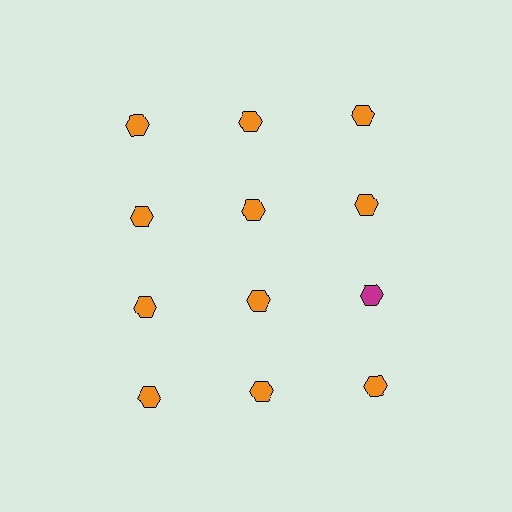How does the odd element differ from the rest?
It has a different color: magenta instead of orange.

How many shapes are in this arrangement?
There are 12 shapes arranged in a grid pattern.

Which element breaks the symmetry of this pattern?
The magenta hexagon in the third row, center column breaks the symmetry. All other shapes are orange hexagons.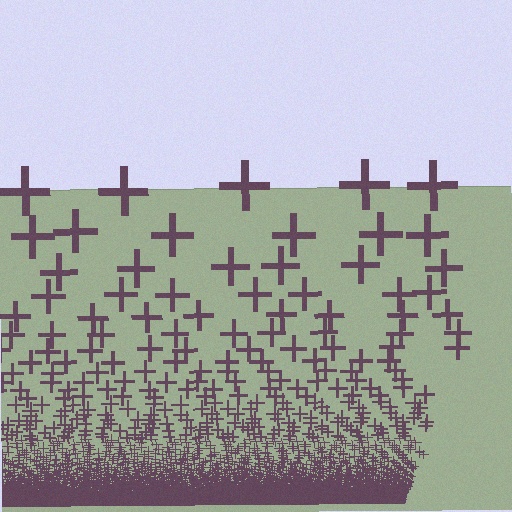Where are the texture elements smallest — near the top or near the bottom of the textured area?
Near the bottom.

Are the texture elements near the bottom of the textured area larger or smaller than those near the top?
Smaller. The gradient is inverted — elements near the bottom are smaller and denser.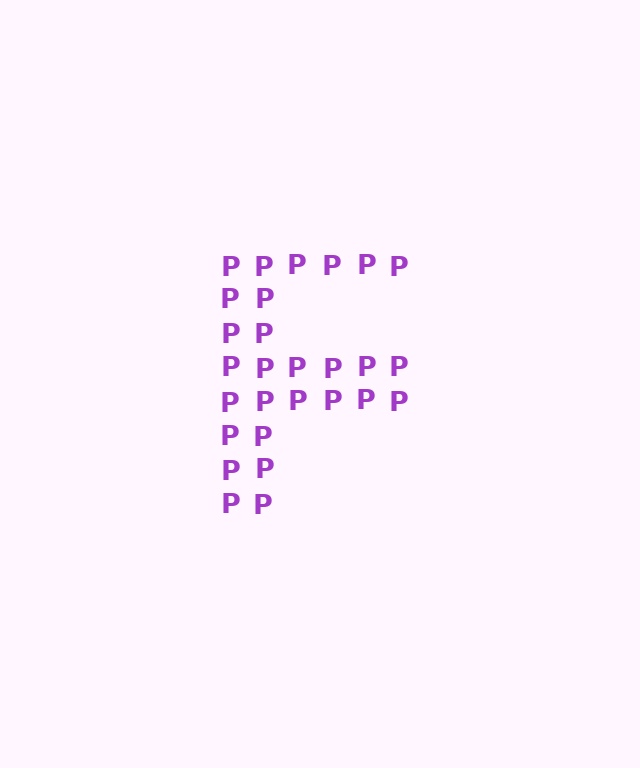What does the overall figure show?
The overall figure shows the letter F.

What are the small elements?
The small elements are letter P's.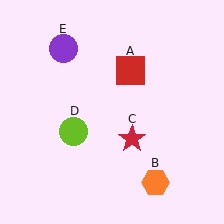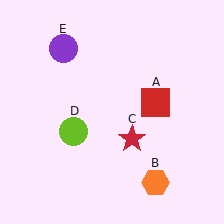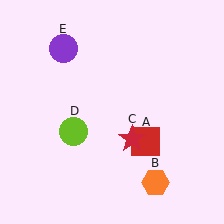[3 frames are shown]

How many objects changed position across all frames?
1 object changed position: red square (object A).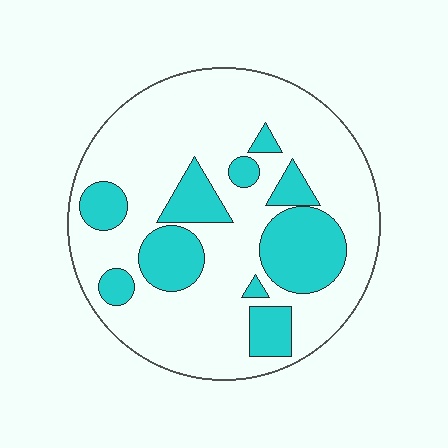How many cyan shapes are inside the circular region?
10.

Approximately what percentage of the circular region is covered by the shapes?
Approximately 25%.